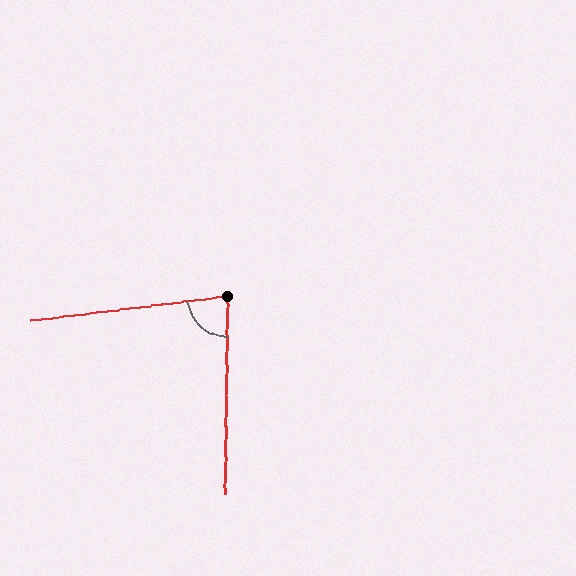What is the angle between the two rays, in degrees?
Approximately 82 degrees.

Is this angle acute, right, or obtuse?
It is acute.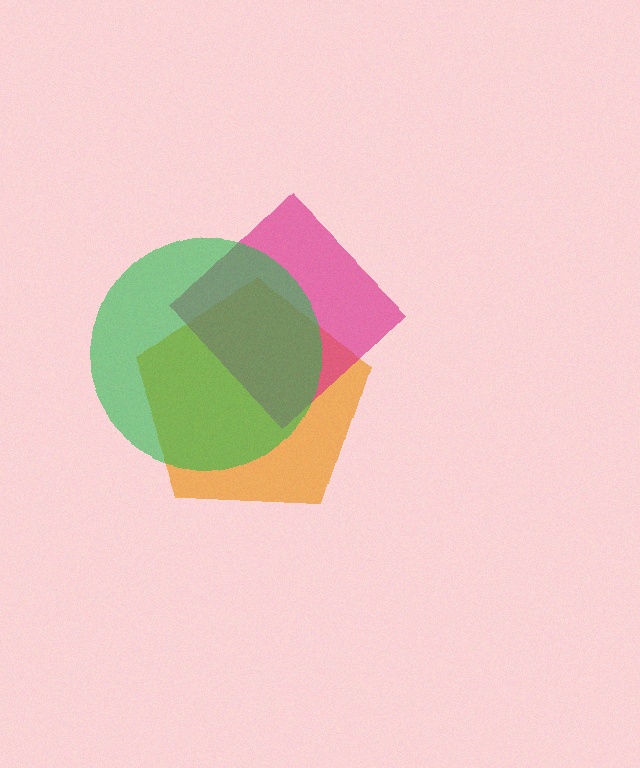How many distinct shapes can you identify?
There are 3 distinct shapes: an orange pentagon, a magenta diamond, a green circle.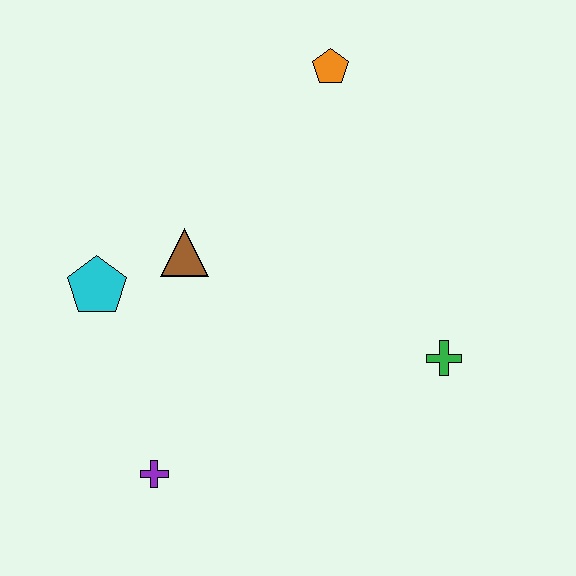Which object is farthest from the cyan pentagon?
The green cross is farthest from the cyan pentagon.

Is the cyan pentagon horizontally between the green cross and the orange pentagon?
No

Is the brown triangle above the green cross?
Yes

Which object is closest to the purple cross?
The cyan pentagon is closest to the purple cross.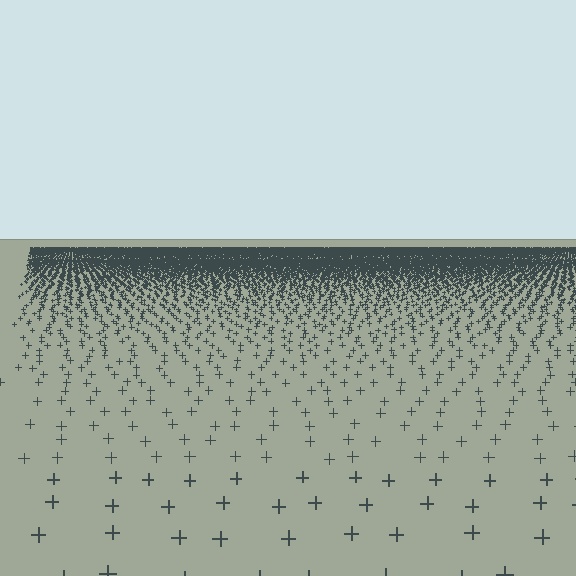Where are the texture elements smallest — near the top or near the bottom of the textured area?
Near the top.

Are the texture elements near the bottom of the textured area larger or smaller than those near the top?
Larger. Near the bottom, elements are closer to the viewer and appear at a bigger on-screen size.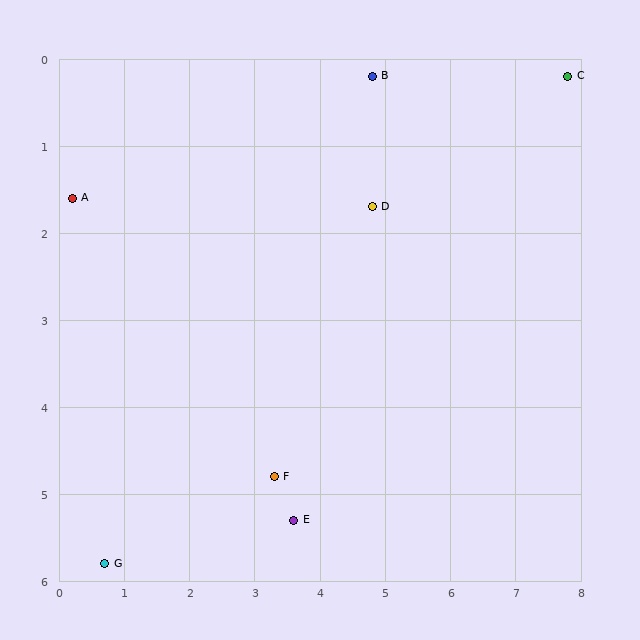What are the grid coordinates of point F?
Point F is at approximately (3.3, 4.8).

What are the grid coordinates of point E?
Point E is at approximately (3.6, 5.3).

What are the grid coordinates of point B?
Point B is at approximately (4.8, 0.2).